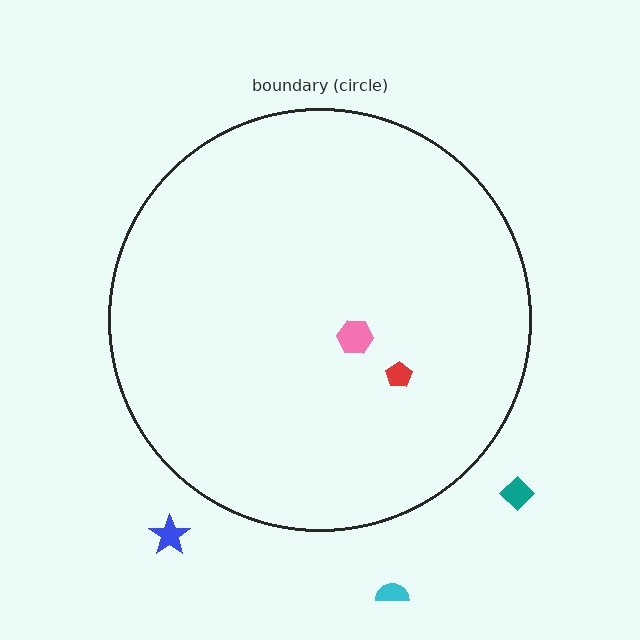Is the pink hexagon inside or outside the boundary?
Inside.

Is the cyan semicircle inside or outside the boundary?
Outside.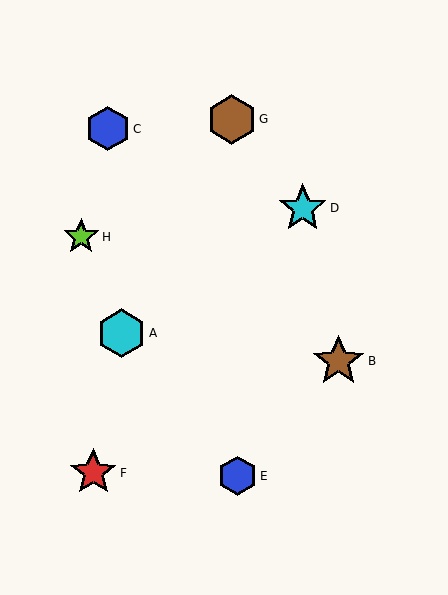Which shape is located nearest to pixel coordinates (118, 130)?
The blue hexagon (labeled C) at (108, 129) is nearest to that location.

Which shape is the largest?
The brown star (labeled B) is the largest.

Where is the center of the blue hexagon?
The center of the blue hexagon is at (108, 129).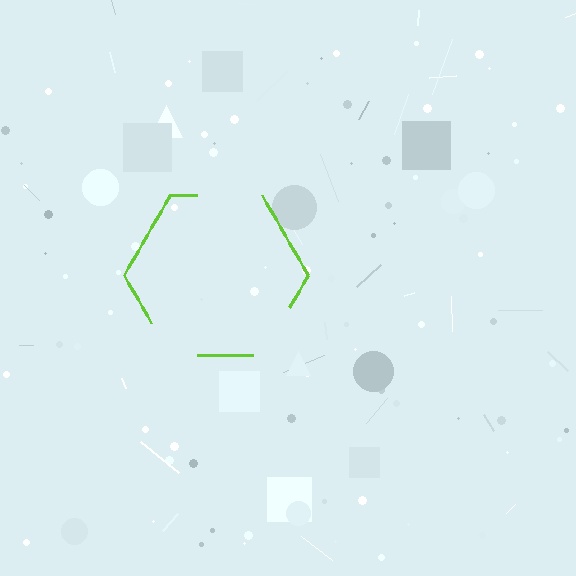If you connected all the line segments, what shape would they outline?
They would outline a hexagon.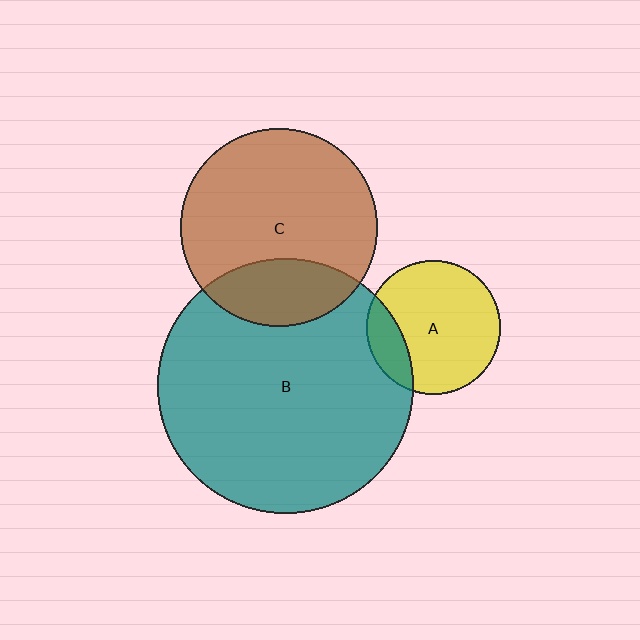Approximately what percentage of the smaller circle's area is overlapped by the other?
Approximately 20%.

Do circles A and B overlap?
Yes.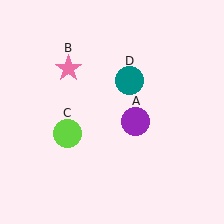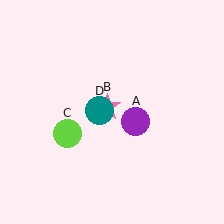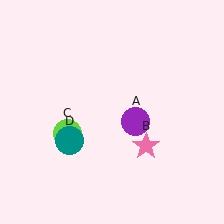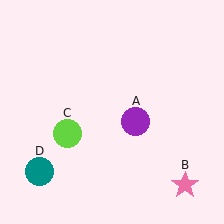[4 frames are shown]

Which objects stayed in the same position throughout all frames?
Purple circle (object A) and lime circle (object C) remained stationary.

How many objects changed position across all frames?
2 objects changed position: pink star (object B), teal circle (object D).